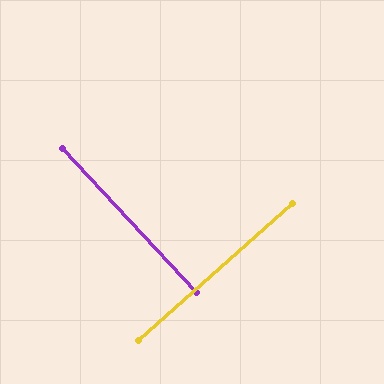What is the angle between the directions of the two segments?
Approximately 88 degrees.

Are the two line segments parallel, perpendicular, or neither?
Perpendicular — they meet at approximately 88°.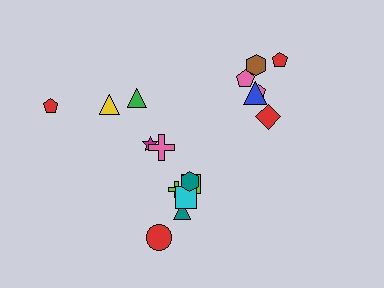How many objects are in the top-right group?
There are 6 objects.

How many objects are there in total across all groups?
There are 17 objects.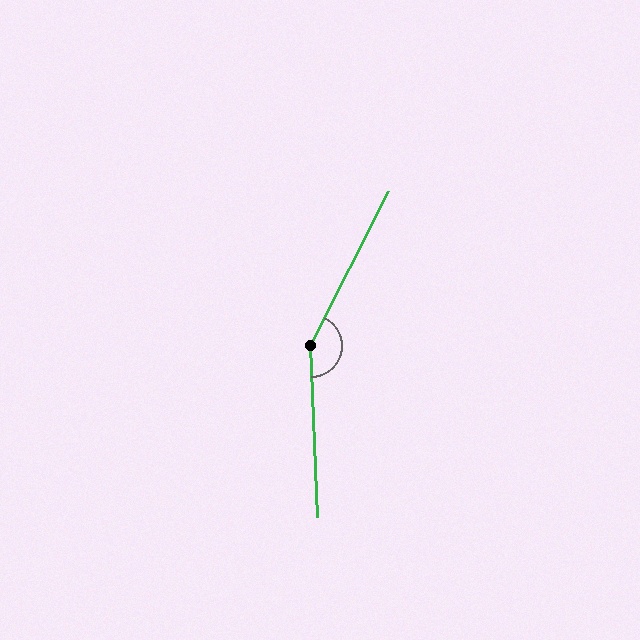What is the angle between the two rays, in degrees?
Approximately 151 degrees.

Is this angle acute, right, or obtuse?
It is obtuse.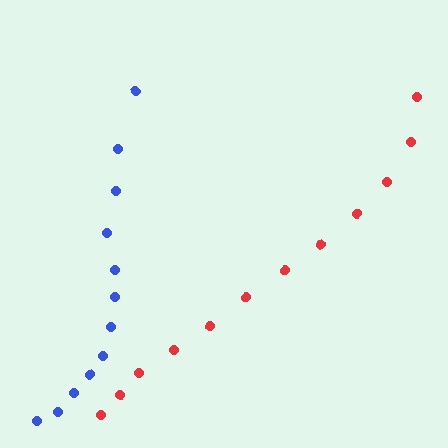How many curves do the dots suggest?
There are 2 distinct paths.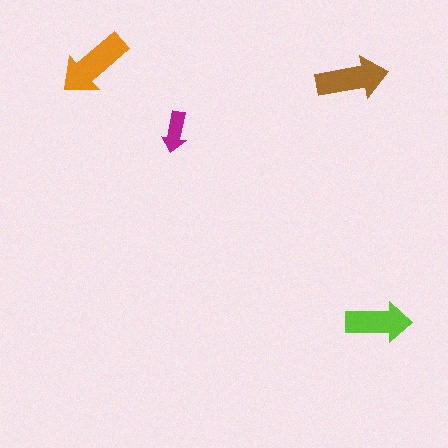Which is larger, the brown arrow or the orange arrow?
The orange one.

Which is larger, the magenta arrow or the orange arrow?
The orange one.